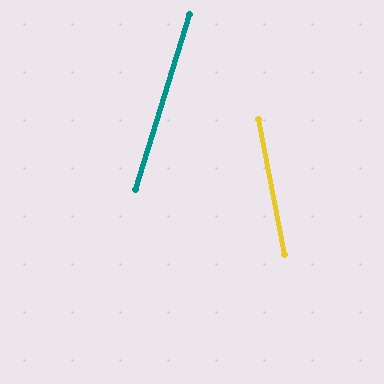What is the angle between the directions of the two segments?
Approximately 28 degrees.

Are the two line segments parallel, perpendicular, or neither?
Neither parallel nor perpendicular — they differ by about 28°.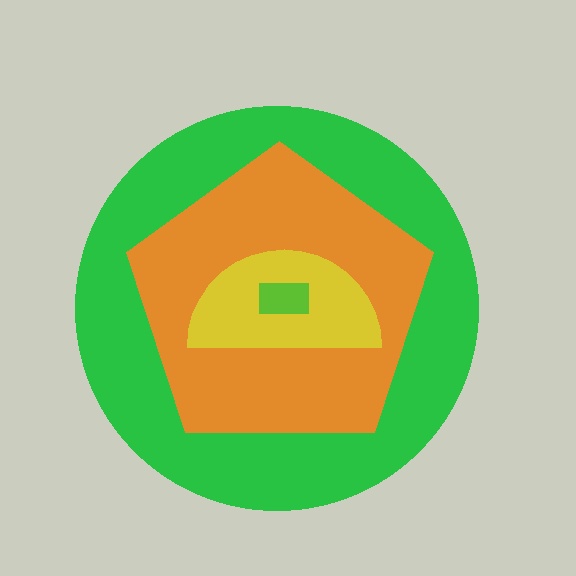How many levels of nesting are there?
4.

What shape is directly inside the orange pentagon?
The yellow semicircle.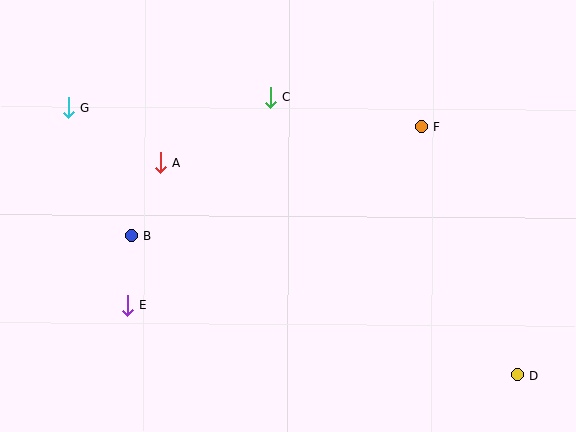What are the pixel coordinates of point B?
Point B is at (131, 236).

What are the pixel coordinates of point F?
Point F is at (421, 127).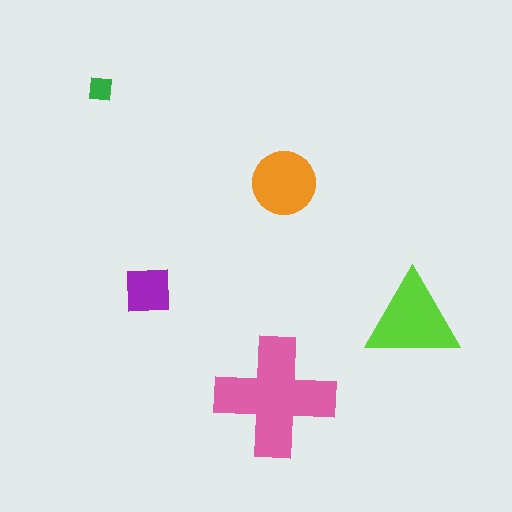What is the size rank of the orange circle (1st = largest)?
3rd.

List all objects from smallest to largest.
The green square, the purple square, the orange circle, the lime triangle, the pink cross.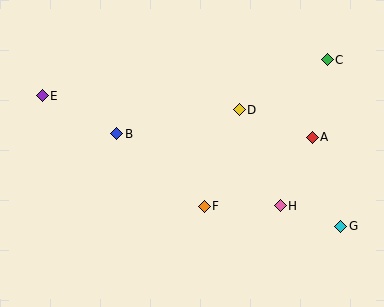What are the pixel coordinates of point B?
Point B is at (117, 134).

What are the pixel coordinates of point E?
Point E is at (42, 96).